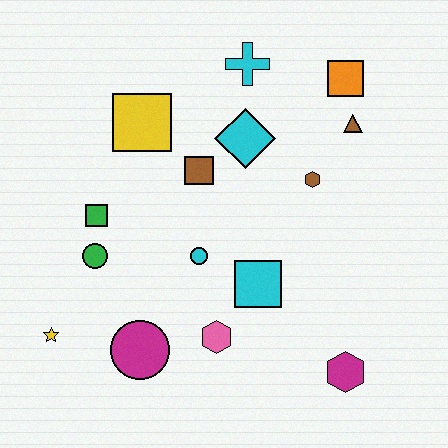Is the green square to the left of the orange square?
Yes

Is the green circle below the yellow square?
Yes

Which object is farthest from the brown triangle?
The yellow star is farthest from the brown triangle.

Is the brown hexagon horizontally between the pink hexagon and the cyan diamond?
No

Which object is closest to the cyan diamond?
The brown square is closest to the cyan diamond.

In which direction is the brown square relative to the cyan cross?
The brown square is below the cyan cross.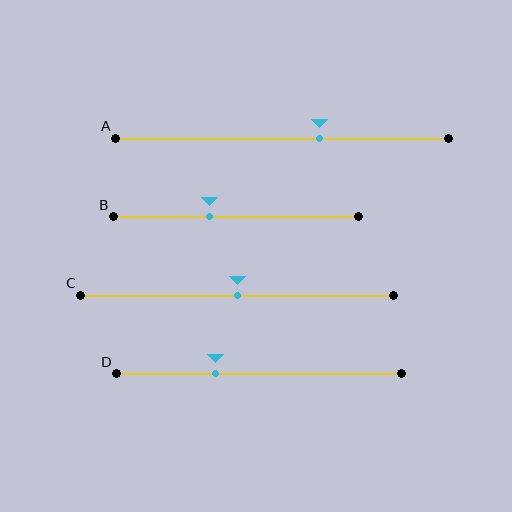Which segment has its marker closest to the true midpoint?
Segment C has its marker closest to the true midpoint.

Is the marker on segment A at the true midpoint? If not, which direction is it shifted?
No, the marker on segment A is shifted to the right by about 11% of the segment length.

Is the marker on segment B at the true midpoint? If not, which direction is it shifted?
No, the marker on segment B is shifted to the left by about 11% of the segment length.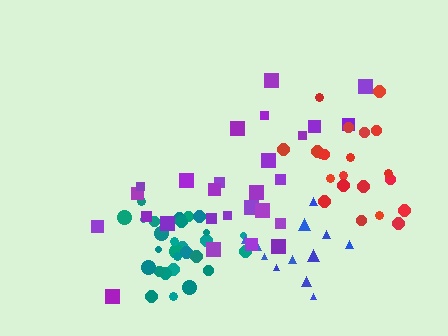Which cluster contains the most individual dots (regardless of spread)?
Teal (31).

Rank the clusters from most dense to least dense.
teal, red, blue, purple.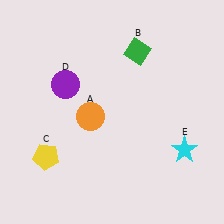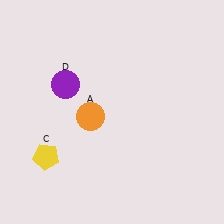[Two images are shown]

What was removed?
The green diamond (B), the cyan star (E) were removed in Image 2.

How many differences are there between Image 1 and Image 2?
There are 2 differences between the two images.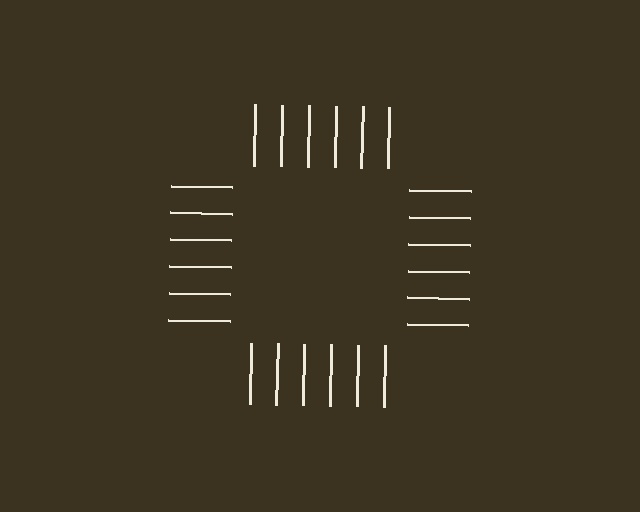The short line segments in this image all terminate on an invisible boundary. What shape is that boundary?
An illusory square — the line segments terminate on its edges but no continuous stroke is drawn.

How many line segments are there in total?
24 — 6 along each of the 4 edges.